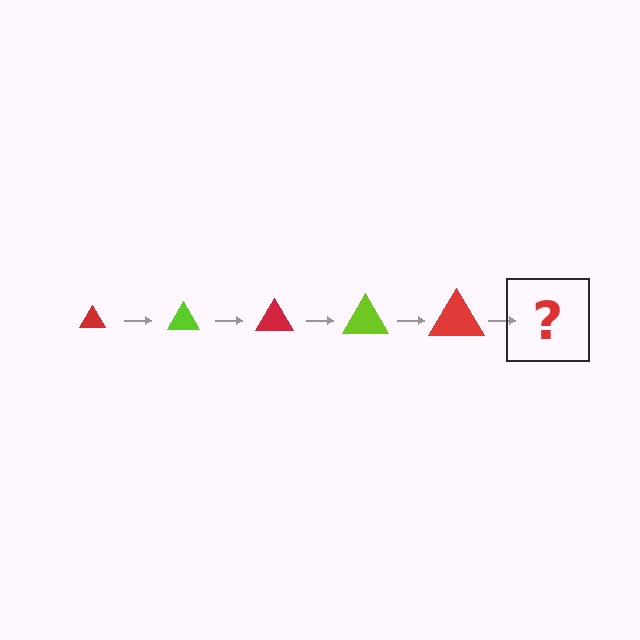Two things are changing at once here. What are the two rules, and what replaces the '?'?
The two rules are that the triangle grows larger each step and the color cycles through red and lime. The '?' should be a lime triangle, larger than the previous one.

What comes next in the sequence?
The next element should be a lime triangle, larger than the previous one.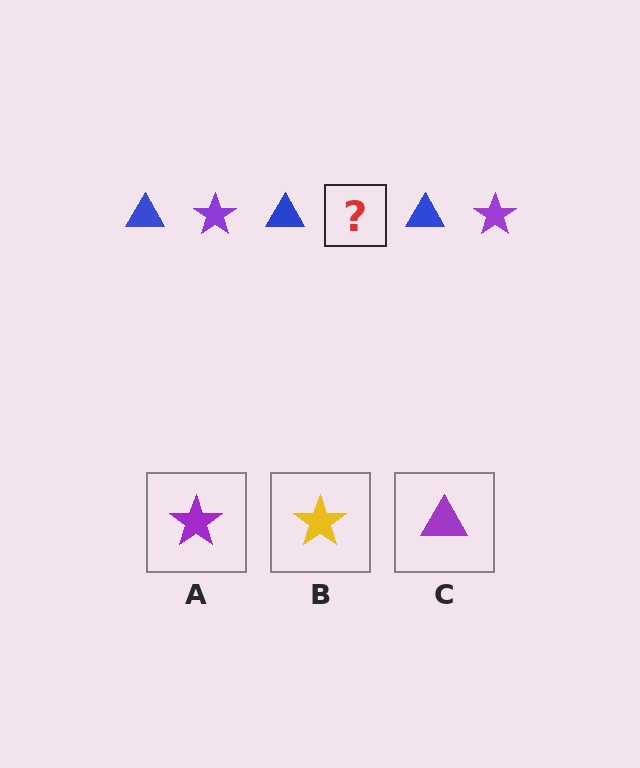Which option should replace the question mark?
Option A.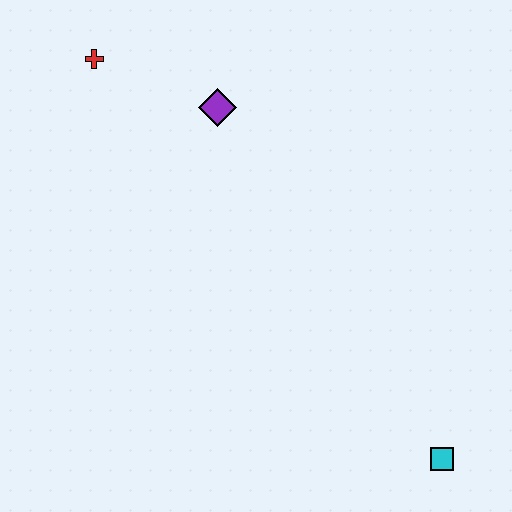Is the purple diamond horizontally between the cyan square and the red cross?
Yes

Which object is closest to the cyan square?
The purple diamond is closest to the cyan square.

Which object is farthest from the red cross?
The cyan square is farthest from the red cross.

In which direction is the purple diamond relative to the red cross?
The purple diamond is to the right of the red cross.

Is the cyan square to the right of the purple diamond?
Yes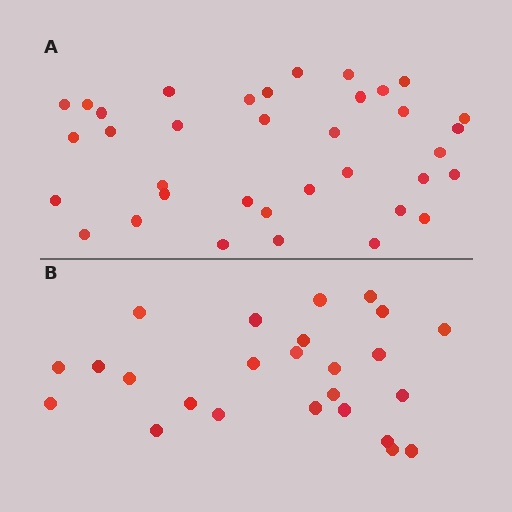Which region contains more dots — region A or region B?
Region A (the top region) has more dots.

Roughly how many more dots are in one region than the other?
Region A has roughly 12 or so more dots than region B.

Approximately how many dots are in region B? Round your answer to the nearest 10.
About 20 dots. (The exact count is 25, which rounds to 20.)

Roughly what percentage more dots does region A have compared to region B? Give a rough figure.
About 45% more.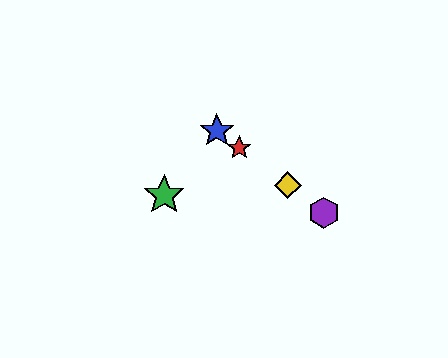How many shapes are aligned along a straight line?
4 shapes (the red star, the blue star, the yellow diamond, the purple hexagon) are aligned along a straight line.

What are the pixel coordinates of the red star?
The red star is at (239, 148).